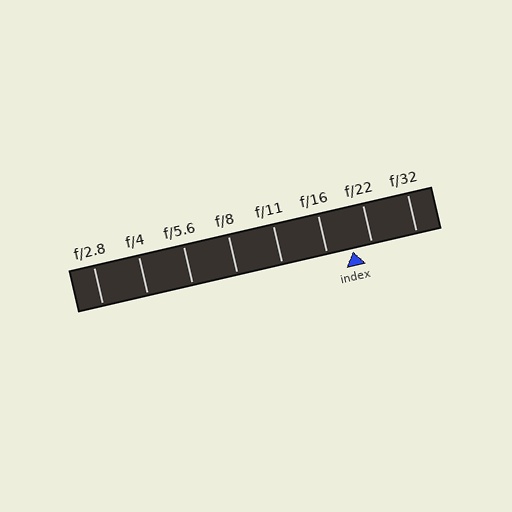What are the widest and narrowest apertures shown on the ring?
The widest aperture shown is f/2.8 and the narrowest is f/32.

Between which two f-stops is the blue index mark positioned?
The index mark is between f/16 and f/22.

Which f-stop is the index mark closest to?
The index mark is closest to f/22.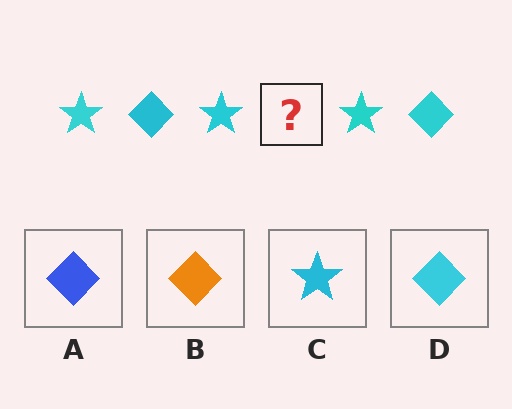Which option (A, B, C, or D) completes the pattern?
D.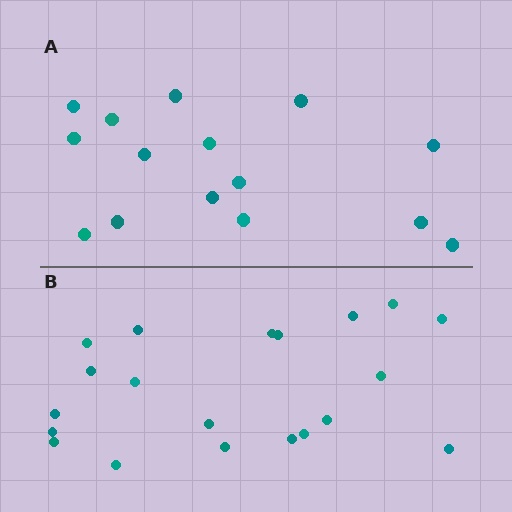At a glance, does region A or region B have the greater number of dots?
Region B (the bottom region) has more dots.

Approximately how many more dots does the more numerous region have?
Region B has about 5 more dots than region A.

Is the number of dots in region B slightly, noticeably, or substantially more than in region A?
Region B has noticeably more, but not dramatically so. The ratio is roughly 1.3 to 1.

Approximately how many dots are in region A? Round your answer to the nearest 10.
About 20 dots. (The exact count is 15, which rounds to 20.)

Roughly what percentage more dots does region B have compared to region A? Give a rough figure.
About 35% more.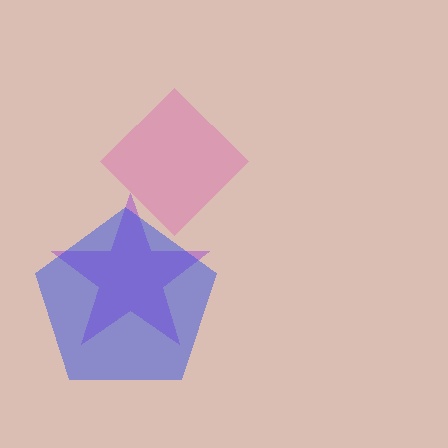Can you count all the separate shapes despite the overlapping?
Yes, there are 3 separate shapes.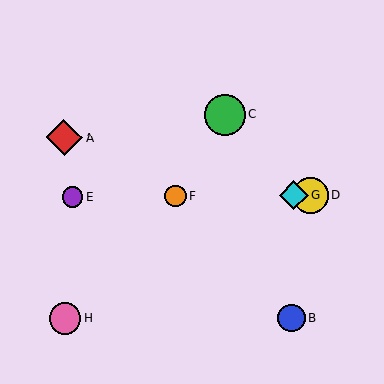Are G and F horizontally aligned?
Yes, both are at y≈195.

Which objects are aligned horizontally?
Objects D, E, F, G are aligned horizontally.